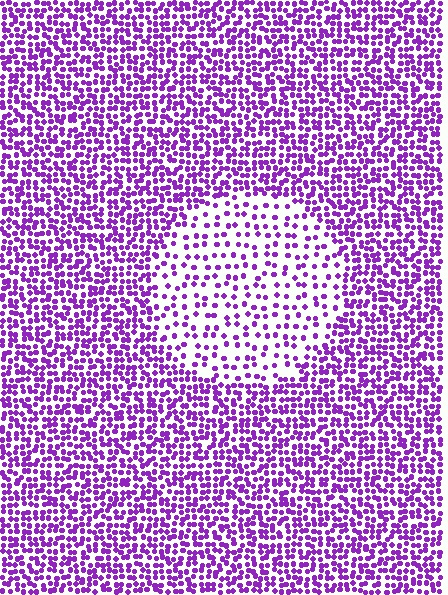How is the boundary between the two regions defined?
The boundary is defined by a change in element density (approximately 2.3x ratio). All elements are the same color, size, and shape.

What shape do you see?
I see a circle.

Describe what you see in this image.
The image contains small purple elements arranged at two different densities. A circle-shaped region is visible where the elements are less densely packed than the surrounding area.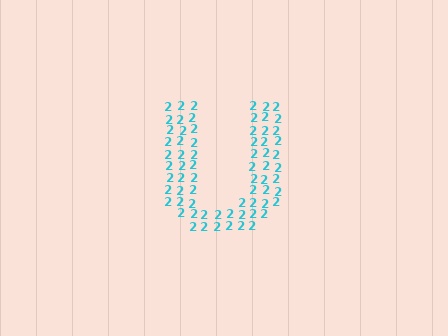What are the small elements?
The small elements are digit 2's.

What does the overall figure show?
The overall figure shows the letter U.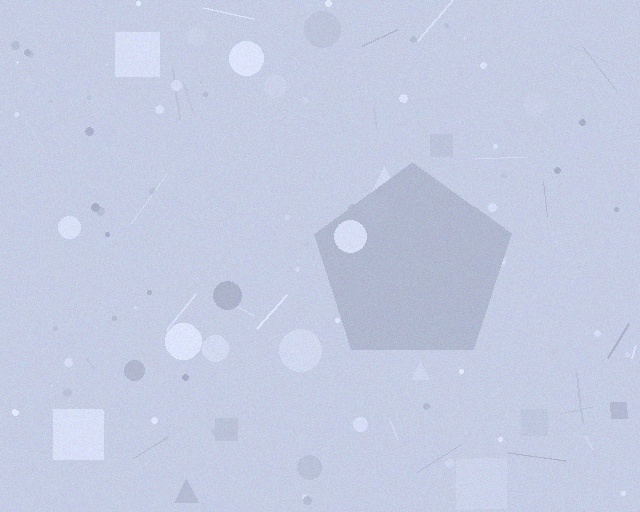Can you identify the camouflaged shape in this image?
The camouflaged shape is a pentagon.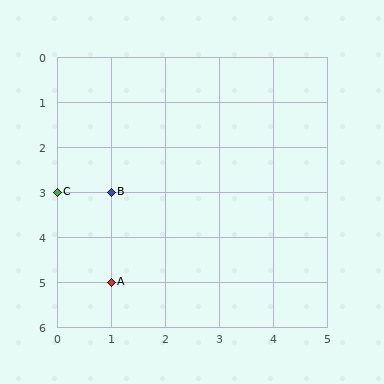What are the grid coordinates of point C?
Point C is at grid coordinates (0, 3).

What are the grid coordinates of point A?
Point A is at grid coordinates (1, 5).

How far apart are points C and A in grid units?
Points C and A are 1 column and 2 rows apart (about 2.2 grid units diagonally).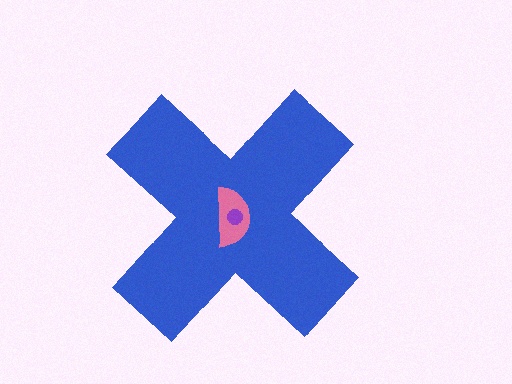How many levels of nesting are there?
3.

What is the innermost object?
The purple circle.